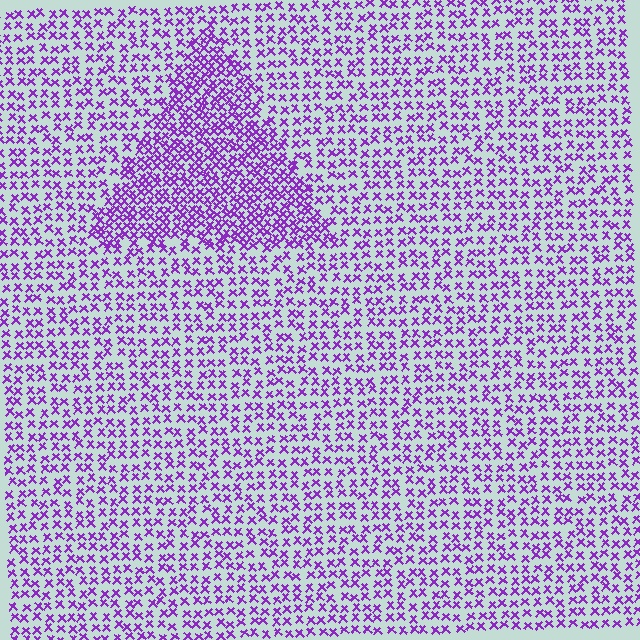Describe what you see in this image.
The image contains small purple elements arranged at two different densities. A triangle-shaped region is visible where the elements are more densely packed than the surrounding area.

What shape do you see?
I see a triangle.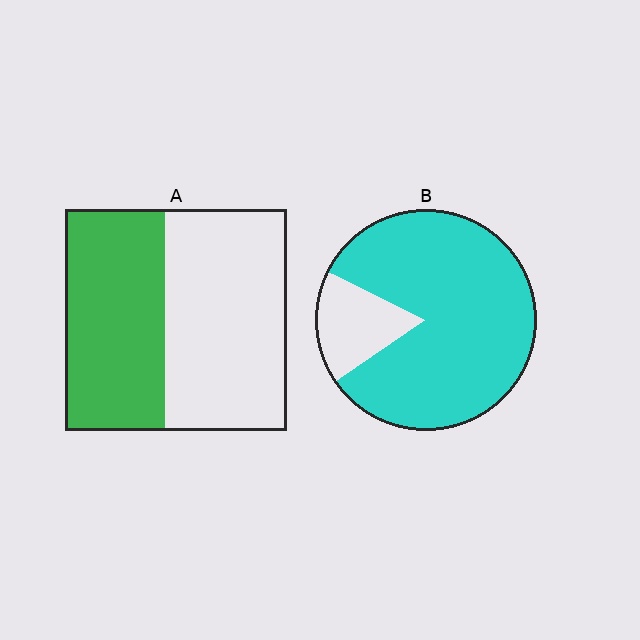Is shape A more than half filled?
No.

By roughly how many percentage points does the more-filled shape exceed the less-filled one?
By roughly 40 percentage points (B over A).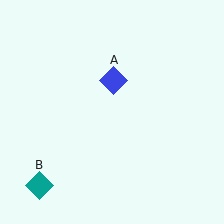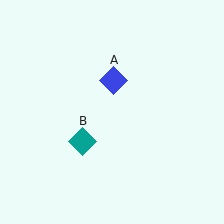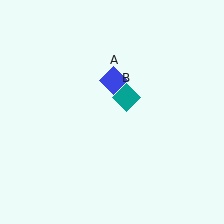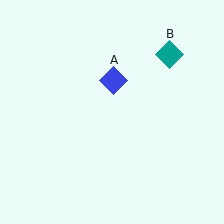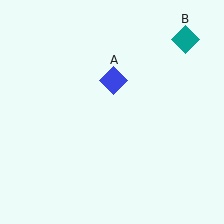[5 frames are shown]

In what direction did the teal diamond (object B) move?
The teal diamond (object B) moved up and to the right.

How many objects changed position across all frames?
1 object changed position: teal diamond (object B).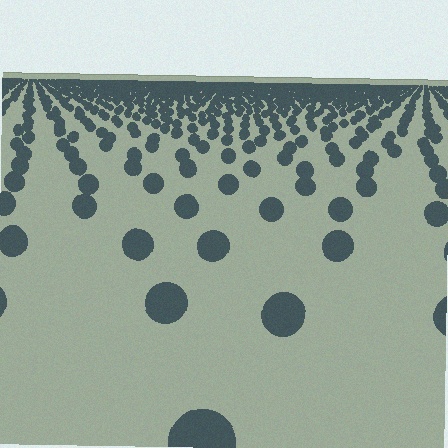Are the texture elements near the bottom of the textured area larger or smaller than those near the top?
Larger. Near the bottom, elements are closer to the viewer and appear at a bigger on-screen size.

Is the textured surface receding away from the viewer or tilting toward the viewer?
The surface is receding away from the viewer. Texture elements get smaller and denser toward the top.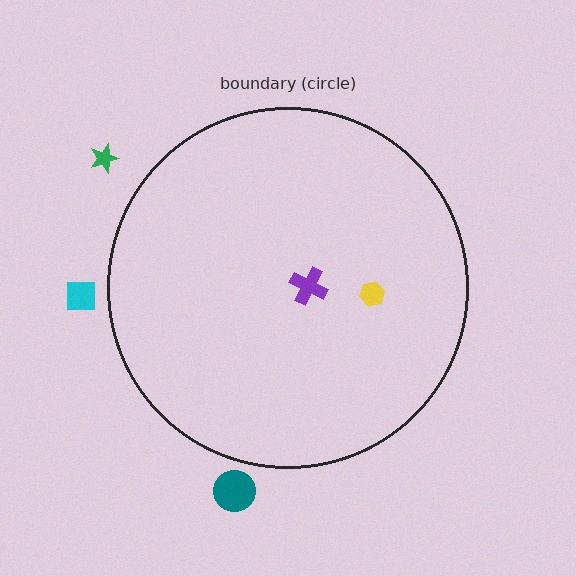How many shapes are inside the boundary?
2 inside, 3 outside.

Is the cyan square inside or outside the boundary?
Outside.